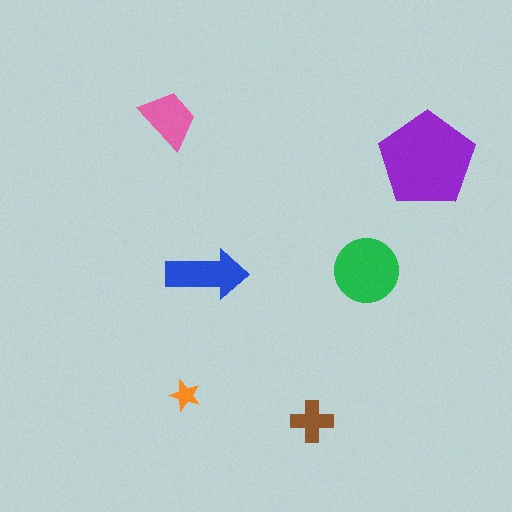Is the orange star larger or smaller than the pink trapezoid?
Smaller.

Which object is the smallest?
The orange star.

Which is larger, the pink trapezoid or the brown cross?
The pink trapezoid.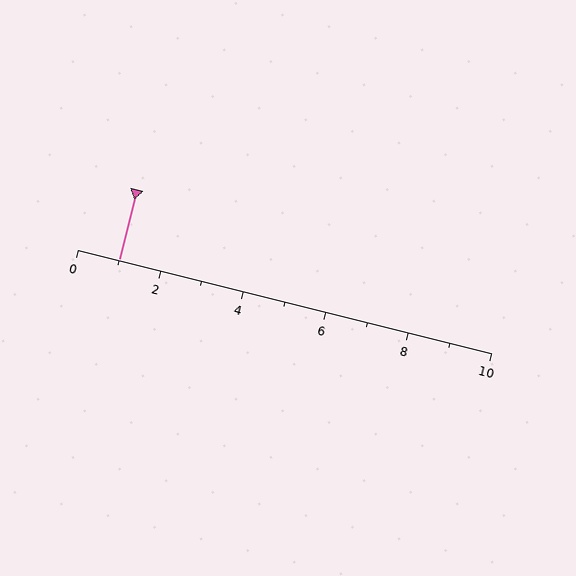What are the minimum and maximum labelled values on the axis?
The axis runs from 0 to 10.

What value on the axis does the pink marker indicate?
The marker indicates approximately 1.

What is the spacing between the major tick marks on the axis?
The major ticks are spaced 2 apart.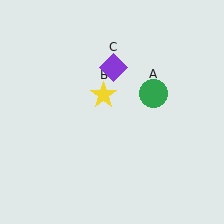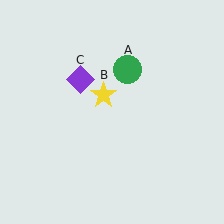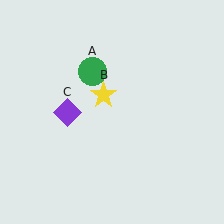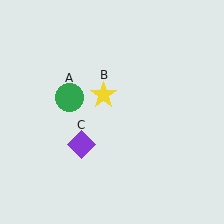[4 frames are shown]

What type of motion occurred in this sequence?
The green circle (object A), purple diamond (object C) rotated counterclockwise around the center of the scene.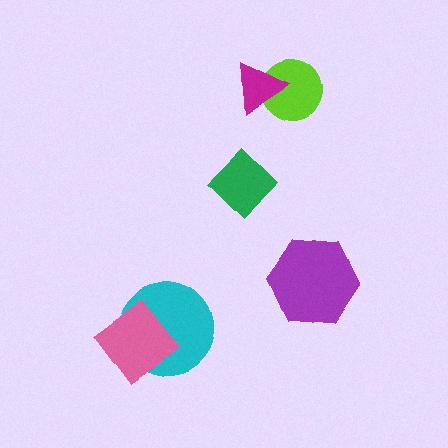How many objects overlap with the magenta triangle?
1 object overlaps with the magenta triangle.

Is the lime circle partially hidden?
Yes, it is partially covered by another shape.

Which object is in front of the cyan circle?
The pink diamond is in front of the cyan circle.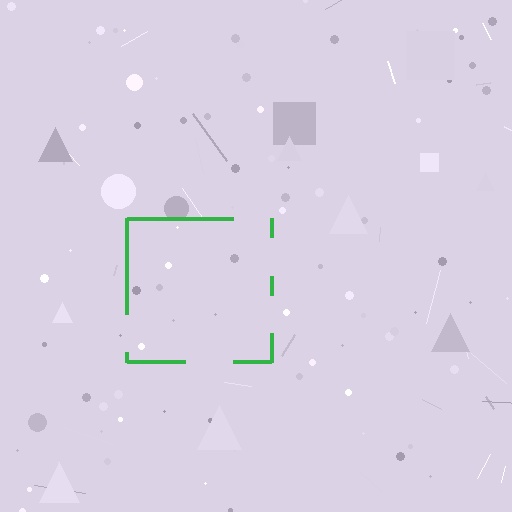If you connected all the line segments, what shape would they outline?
They would outline a square.